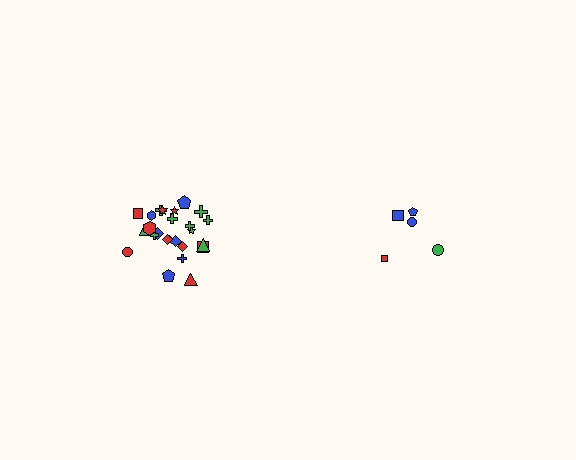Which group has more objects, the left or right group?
The left group.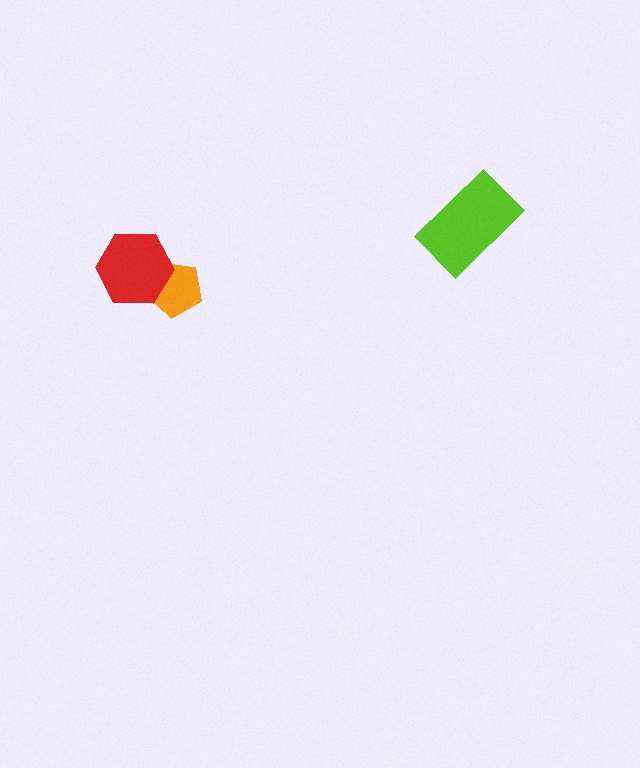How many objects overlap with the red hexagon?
1 object overlaps with the red hexagon.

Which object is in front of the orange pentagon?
The red hexagon is in front of the orange pentagon.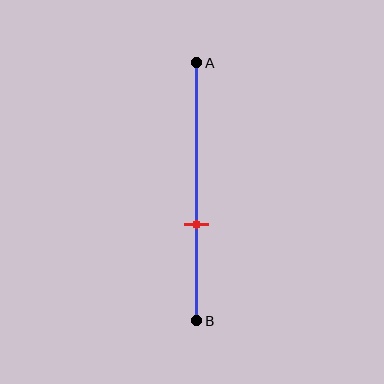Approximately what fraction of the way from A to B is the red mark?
The red mark is approximately 65% of the way from A to B.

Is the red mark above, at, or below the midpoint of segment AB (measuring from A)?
The red mark is below the midpoint of segment AB.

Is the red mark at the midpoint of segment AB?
No, the mark is at about 65% from A, not at the 50% midpoint.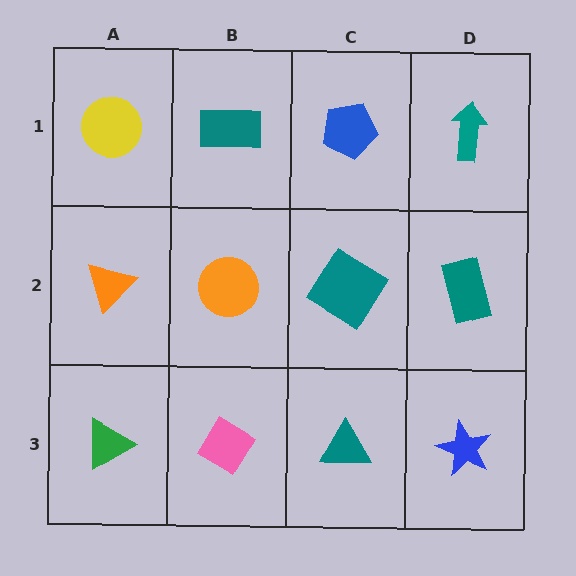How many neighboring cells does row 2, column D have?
3.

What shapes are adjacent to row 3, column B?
An orange circle (row 2, column B), a green triangle (row 3, column A), a teal triangle (row 3, column C).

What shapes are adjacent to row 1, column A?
An orange triangle (row 2, column A), a teal rectangle (row 1, column B).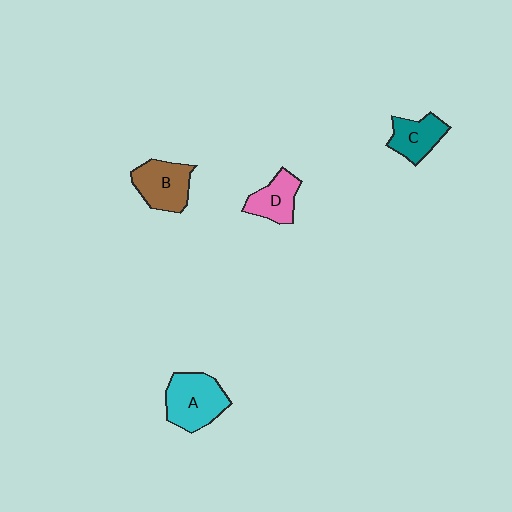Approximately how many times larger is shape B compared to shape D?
Approximately 1.3 times.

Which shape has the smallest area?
Shape D (pink).